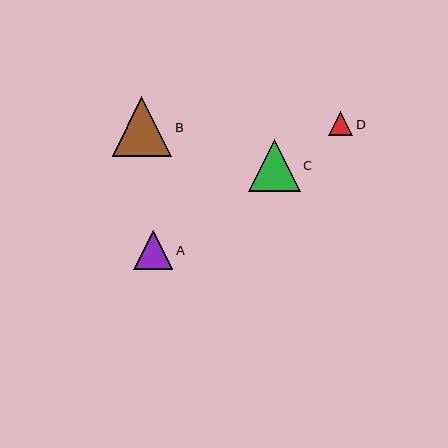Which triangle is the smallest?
Triangle D is the smallest with a size of approximately 24 pixels.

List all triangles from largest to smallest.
From largest to smallest: B, C, A, D.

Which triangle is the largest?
Triangle B is the largest with a size of approximately 60 pixels.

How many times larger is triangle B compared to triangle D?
Triangle B is approximately 2.5 times the size of triangle D.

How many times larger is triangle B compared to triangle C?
Triangle B is approximately 1.2 times the size of triangle C.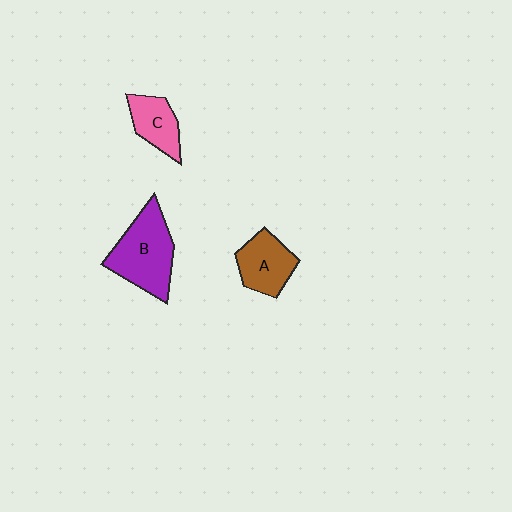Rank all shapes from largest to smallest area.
From largest to smallest: B (purple), A (brown), C (pink).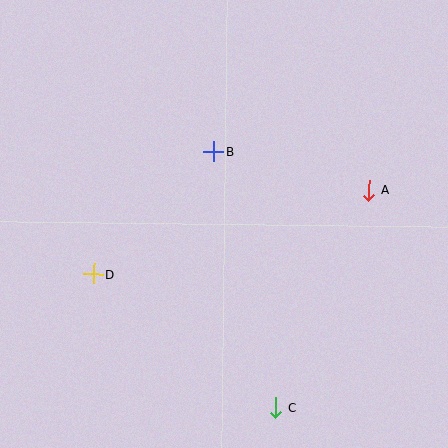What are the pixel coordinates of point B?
Point B is at (214, 152).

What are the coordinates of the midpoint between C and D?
The midpoint between C and D is at (185, 341).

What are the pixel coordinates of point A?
Point A is at (369, 190).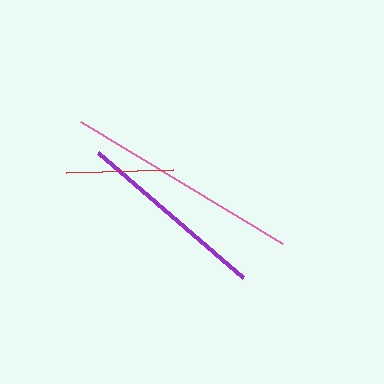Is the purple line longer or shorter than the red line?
The purple line is longer than the red line.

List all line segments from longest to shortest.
From longest to shortest: pink, purple, red.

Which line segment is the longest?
The pink line is the longest at approximately 235 pixels.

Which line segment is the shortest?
The red line is the shortest at approximately 108 pixels.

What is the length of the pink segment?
The pink segment is approximately 235 pixels long.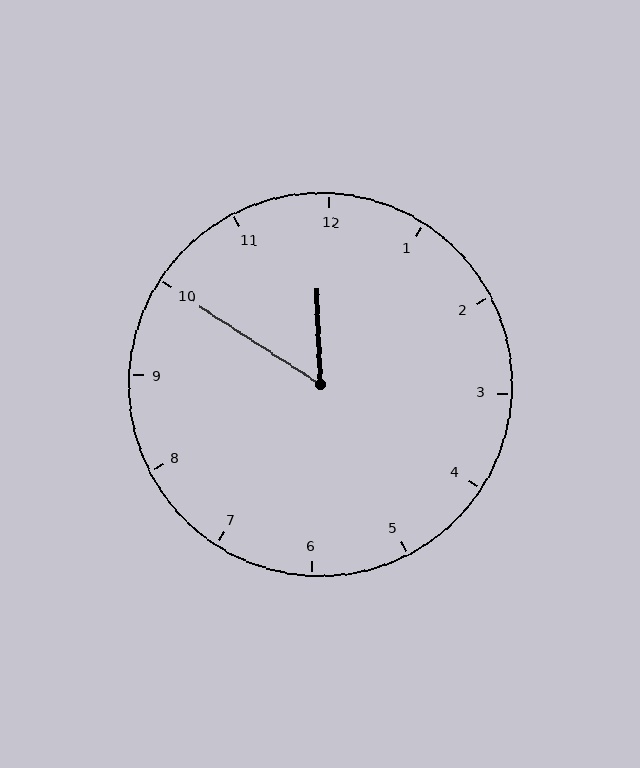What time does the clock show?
11:50.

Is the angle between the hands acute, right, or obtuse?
It is acute.